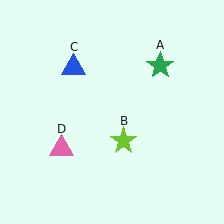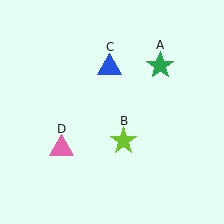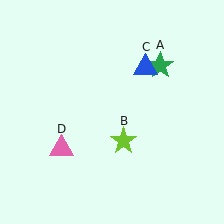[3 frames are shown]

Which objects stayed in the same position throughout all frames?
Green star (object A) and lime star (object B) and pink triangle (object D) remained stationary.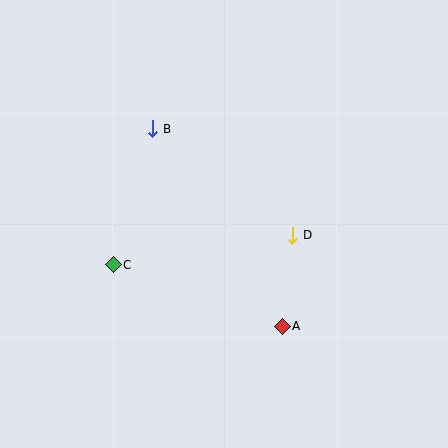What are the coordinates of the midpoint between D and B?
The midpoint between D and B is at (223, 182).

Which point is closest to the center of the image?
Point D at (293, 236) is closest to the center.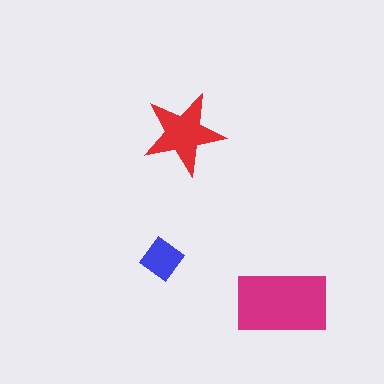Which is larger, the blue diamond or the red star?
The red star.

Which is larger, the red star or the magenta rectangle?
The magenta rectangle.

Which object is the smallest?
The blue diamond.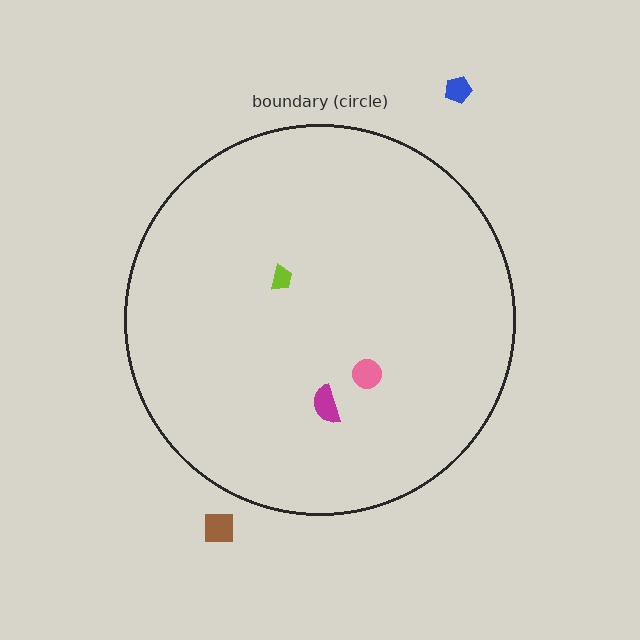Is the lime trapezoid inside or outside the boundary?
Inside.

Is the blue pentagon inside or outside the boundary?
Outside.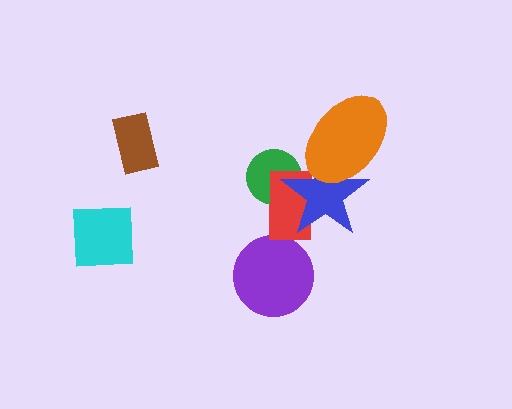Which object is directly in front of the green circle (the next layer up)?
The red rectangle is directly in front of the green circle.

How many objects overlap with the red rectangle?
2 objects overlap with the red rectangle.